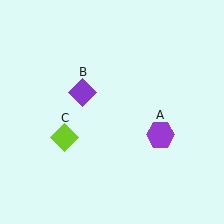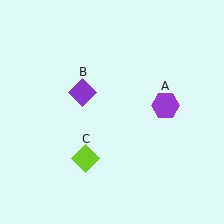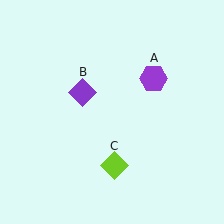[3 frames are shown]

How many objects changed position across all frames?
2 objects changed position: purple hexagon (object A), lime diamond (object C).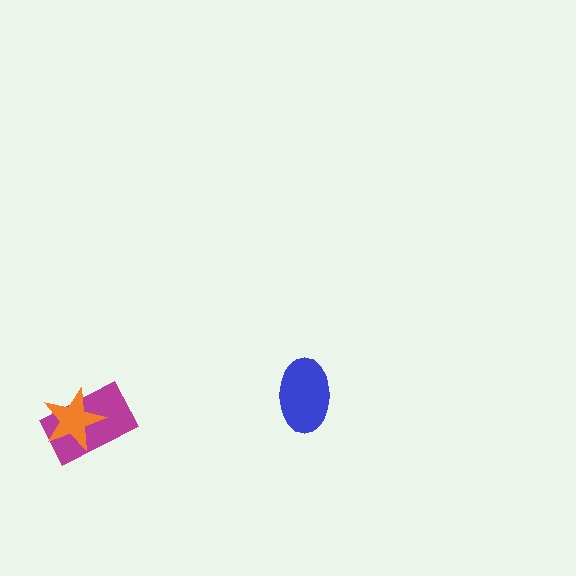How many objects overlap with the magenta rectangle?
1 object overlaps with the magenta rectangle.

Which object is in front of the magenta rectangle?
The orange star is in front of the magenta rectangle.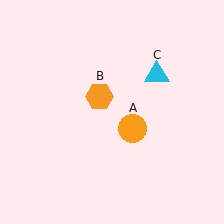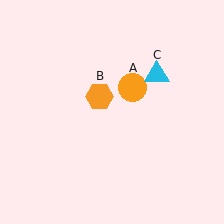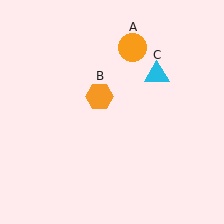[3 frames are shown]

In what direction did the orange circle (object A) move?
The orange circle (object A) moved up.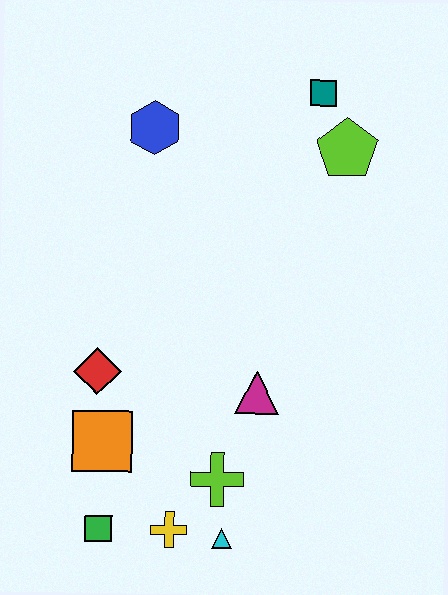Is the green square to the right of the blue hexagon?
No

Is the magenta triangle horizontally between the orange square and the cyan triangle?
No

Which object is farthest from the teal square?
The green square is farthest from the teal square.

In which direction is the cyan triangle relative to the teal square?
The cyan triangle is below the teal square.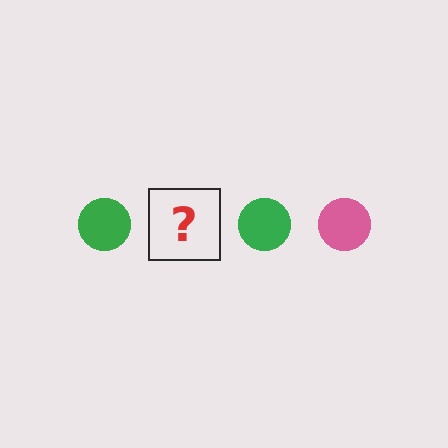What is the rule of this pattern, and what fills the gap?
The rule is that the pattern cycles through green, pink circles. The gap should be filled with a pink circle.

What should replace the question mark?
The question mark should be replaced with a pink circle.